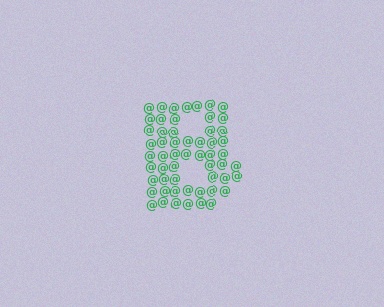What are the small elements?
The small elements are at signs.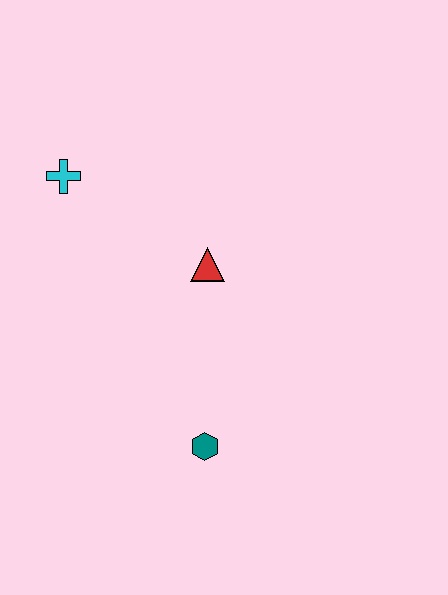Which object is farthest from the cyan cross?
The teal hexagon is farthest from the cyan cross.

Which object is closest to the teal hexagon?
The red triangle is closest to the teal hexagon.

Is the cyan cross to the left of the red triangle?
Yes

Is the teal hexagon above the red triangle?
No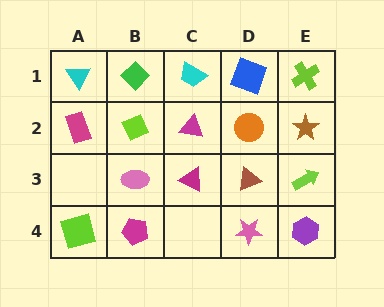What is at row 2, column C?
A magenta triangle.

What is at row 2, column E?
A brown star.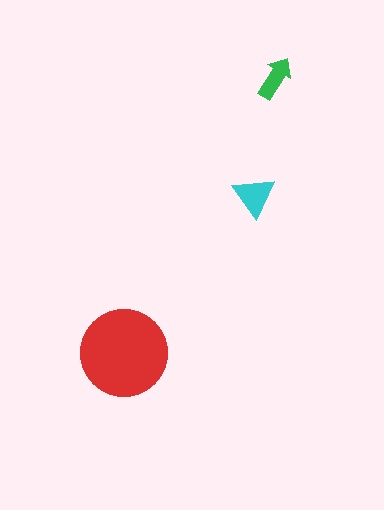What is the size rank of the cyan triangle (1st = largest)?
2nd.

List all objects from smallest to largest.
The green arrow, the cyan triangle, the red circle.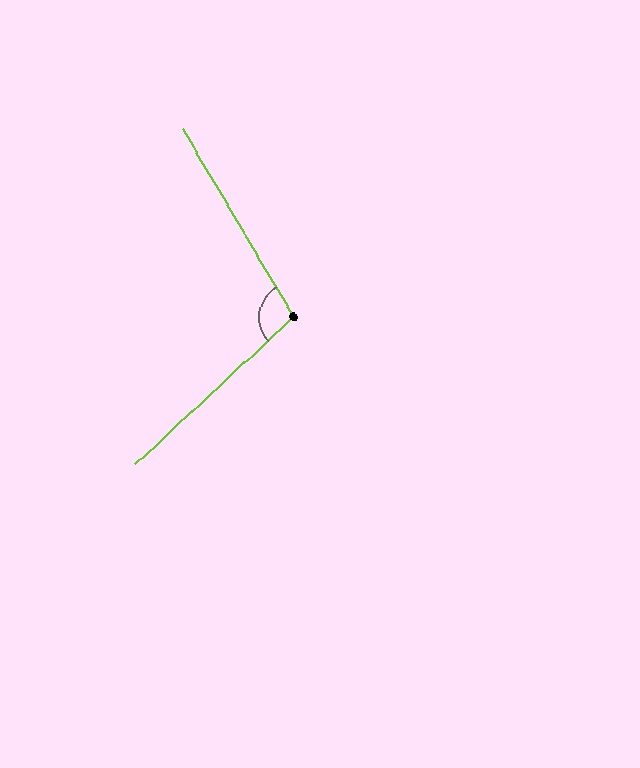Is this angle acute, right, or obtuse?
It is obtuse.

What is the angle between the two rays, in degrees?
Approximately 102 degrees.